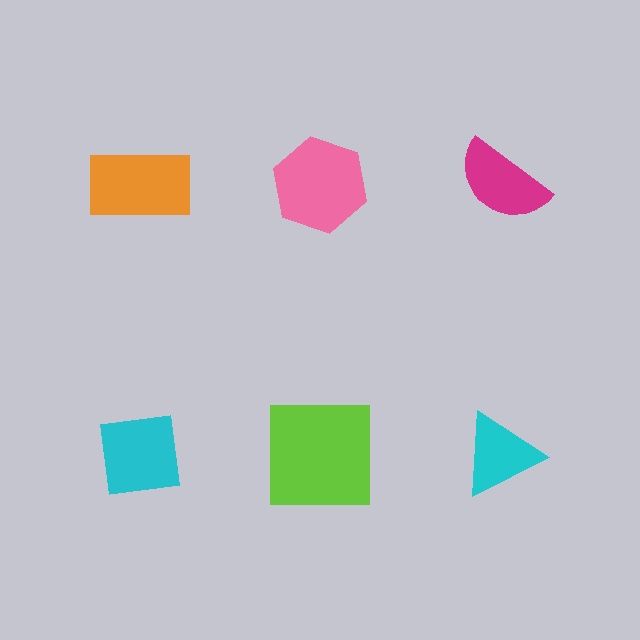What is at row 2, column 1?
A cyan square.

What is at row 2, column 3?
A cyan triangle.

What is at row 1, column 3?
A magenta semicircle.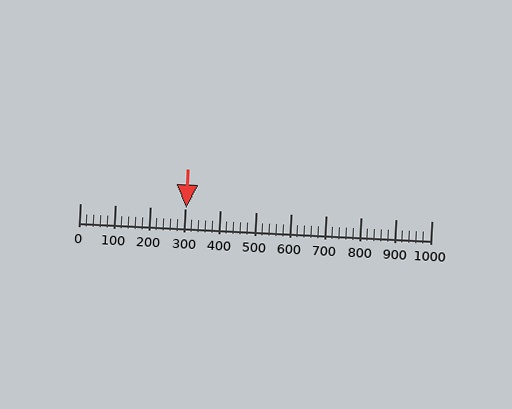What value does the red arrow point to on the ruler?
The red arrow points to approximately 304.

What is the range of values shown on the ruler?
The ruler shows values from 0 to 1000.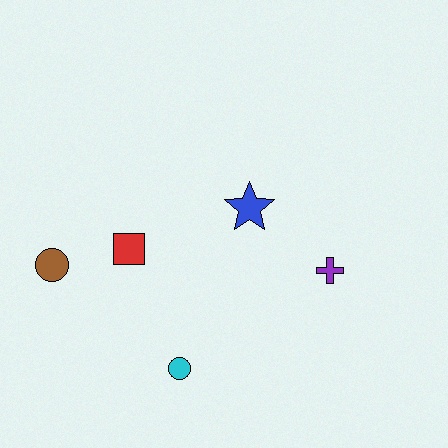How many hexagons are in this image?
There are no hexagons.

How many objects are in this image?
There are 5 objects.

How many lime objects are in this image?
There are no lime objects.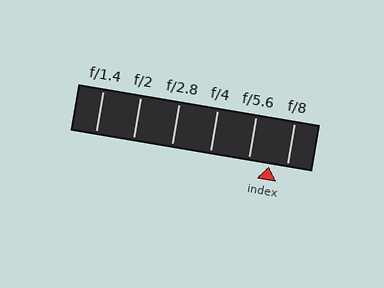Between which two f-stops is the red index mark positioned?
The index mark is between f/5.6 and f/8.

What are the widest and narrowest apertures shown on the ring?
The widest aperture shown is f/1.4 and the narrowest is f/8.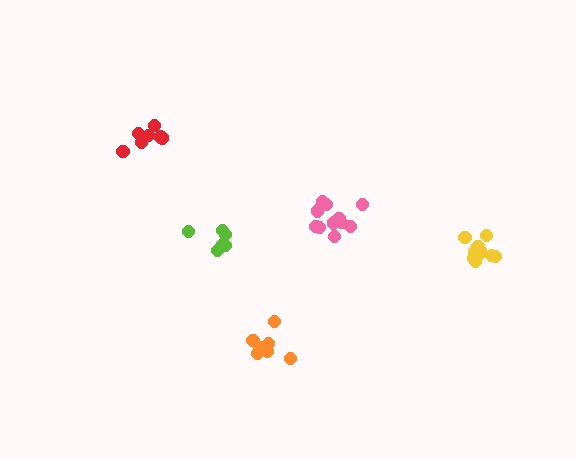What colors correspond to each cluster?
The clusters are colored: lime, yellow, red, orange, pink.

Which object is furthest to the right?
The yellow cluster is rightmost.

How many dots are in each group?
Group 1: 6 dots, Group 2: 12 dots, Group 3: 7 dots, Group 4: 7 dots, Group 5: 11 dots (43 total).